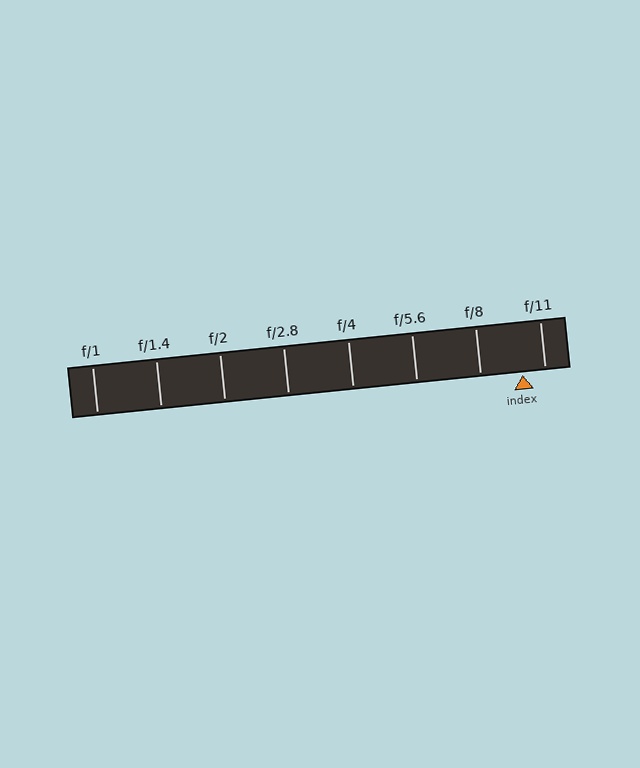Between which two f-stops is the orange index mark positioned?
The index mark is between f/8 and f/11.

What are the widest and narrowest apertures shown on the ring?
The widest aperture shown is f/1 and the narrowest is f/11.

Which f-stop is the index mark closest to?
The index mark is closest to f/11.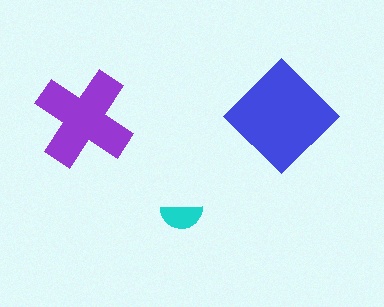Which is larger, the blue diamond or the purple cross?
The blue diamond.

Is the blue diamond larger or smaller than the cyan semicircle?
Larger.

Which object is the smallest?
The cyan semicircle.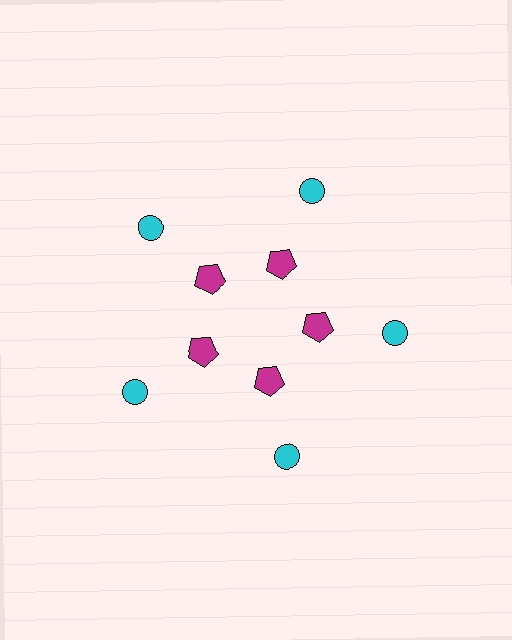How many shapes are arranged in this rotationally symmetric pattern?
There are 10 shapes, arranged in 5 groups of 2.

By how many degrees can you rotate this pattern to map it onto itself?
The pattern maps onto itself every 72 degrees of rotation.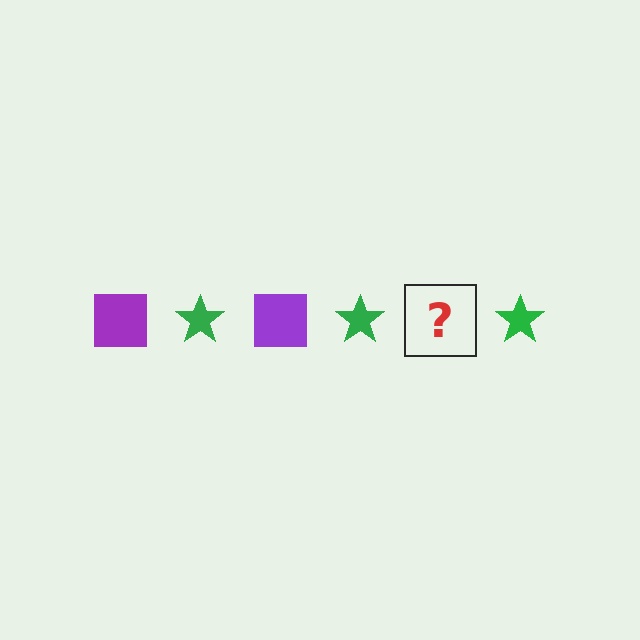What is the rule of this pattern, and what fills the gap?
The rule is that the pattern alternates between purple square and green star. The gap should be filled with a purple square.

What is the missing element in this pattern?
The missing element is a purple square.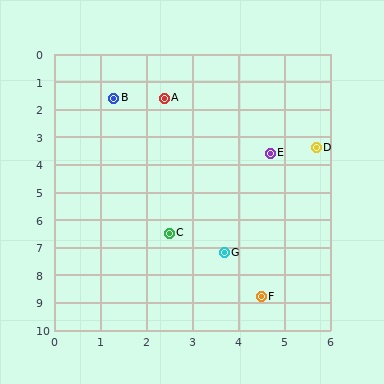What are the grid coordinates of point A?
Point A is at approximately (2.4, 1.6).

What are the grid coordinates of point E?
Point E is at approximately (4.7, 3.6).